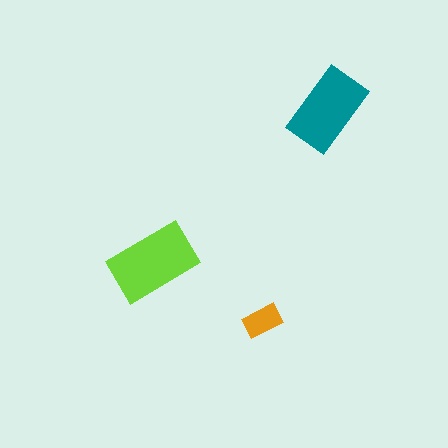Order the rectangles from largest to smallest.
the lime one, the teal one, the orange one.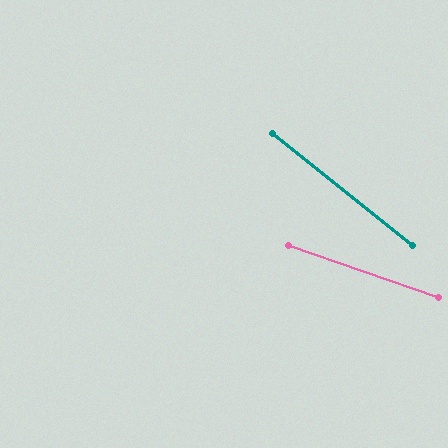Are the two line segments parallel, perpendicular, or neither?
Neither parallel nor perpendicular — they differ by about 20°.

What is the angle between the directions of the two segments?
Approximately 20 degrees.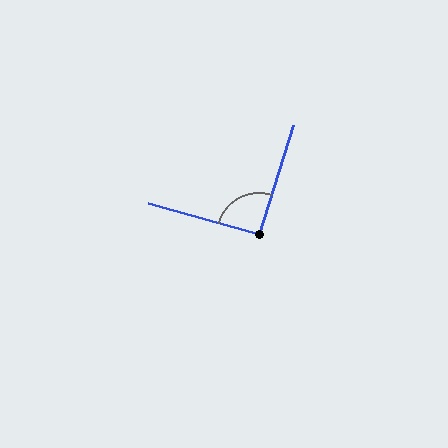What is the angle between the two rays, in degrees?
Approximately 92 degrees.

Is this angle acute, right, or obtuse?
It is approximately a right angle.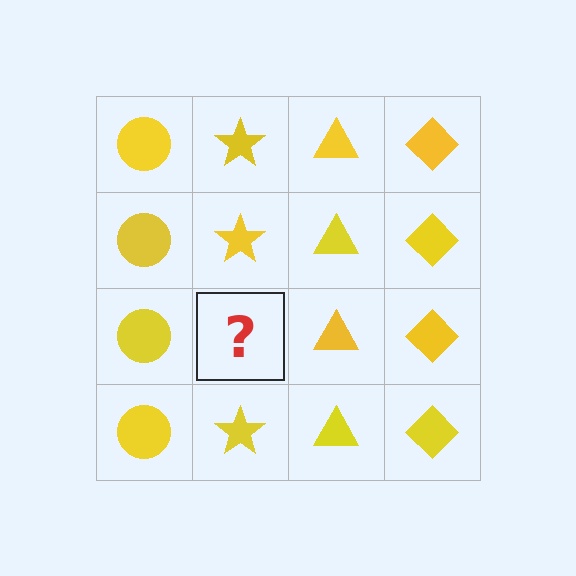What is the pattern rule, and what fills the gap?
The rule is that each column has a consistent shape. The gap should be filled with a yellow star.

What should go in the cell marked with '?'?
The missing cell should contain a yellow star.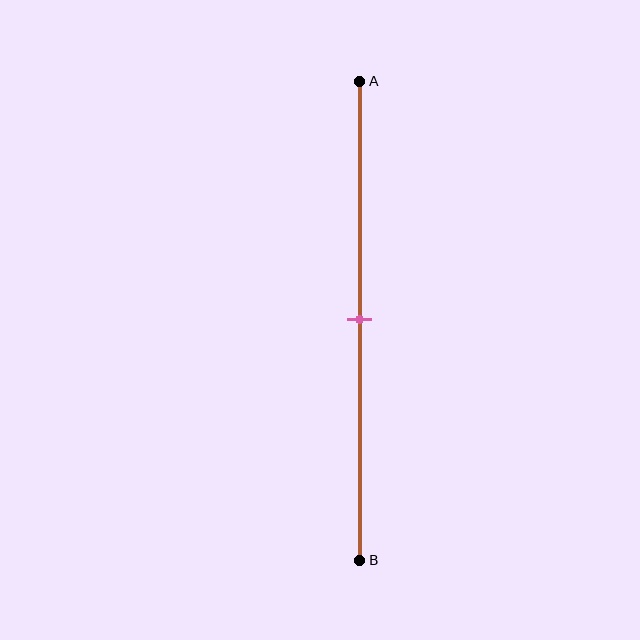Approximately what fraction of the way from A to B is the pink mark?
The pink mark is approximately 50% of the way from A to B.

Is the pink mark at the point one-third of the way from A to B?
No, the mark is at about 50% from A, not at the 33% one-third point.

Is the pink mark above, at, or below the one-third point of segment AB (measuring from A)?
The pink mark is below the one-third point of segment AB.